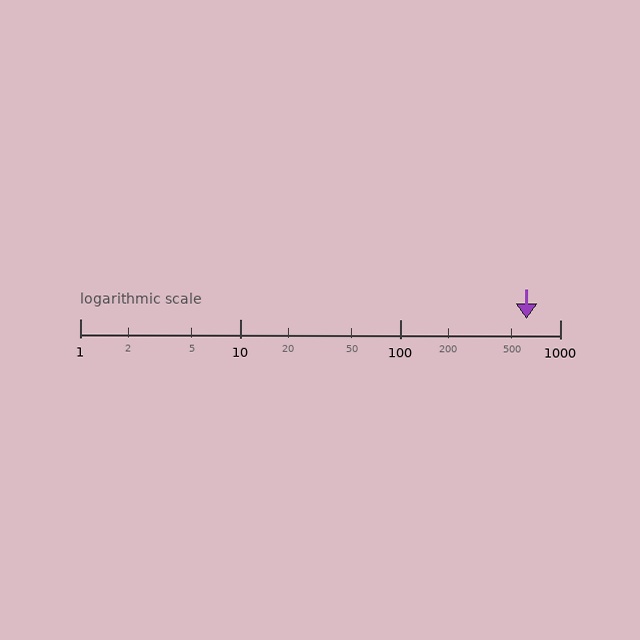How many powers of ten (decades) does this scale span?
The scale spans 3 decades, from 1 to 1000.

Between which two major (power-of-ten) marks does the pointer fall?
The pointer is between 100 and 1000.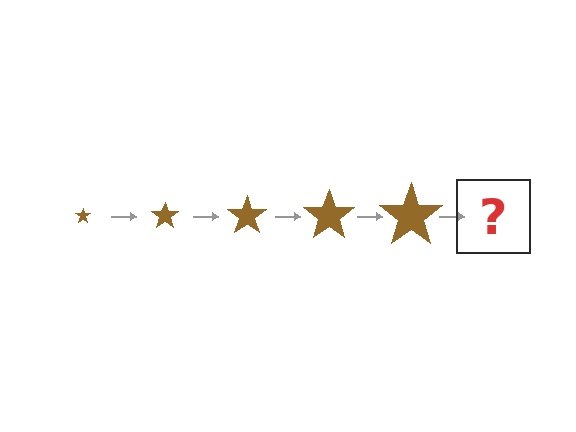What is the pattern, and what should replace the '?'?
The pattern is that the star gets progressively larger each step. The '?' should be a brown star, larger than the previous one.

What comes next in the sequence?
The next element should be a brown star, larger than the previous one.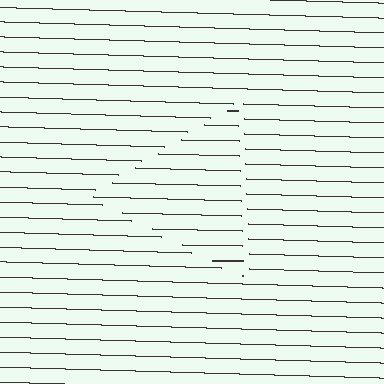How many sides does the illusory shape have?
3 sides — the line-ends trace a triangle.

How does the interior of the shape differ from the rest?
The interior of the shape contains the same grating, shifted by half a period — the contour is defined by the phase discontinuity where line-ends from the inner and outer gratings abut.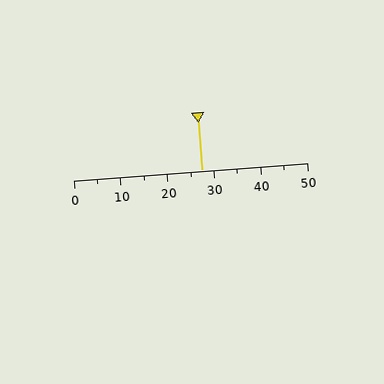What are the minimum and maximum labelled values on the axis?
The axis runs from 0 to 50.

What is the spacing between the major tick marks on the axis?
The major ticks are spaced 10 apart.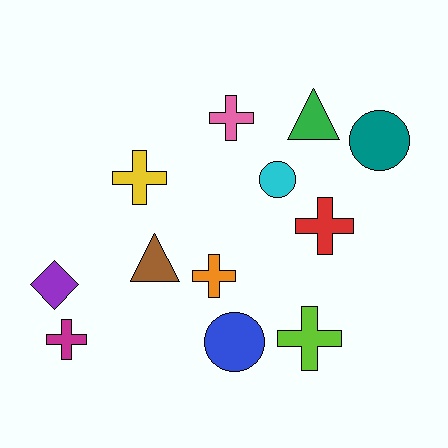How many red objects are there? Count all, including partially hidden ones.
There is 1 red object.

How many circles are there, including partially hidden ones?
There are 3 circles.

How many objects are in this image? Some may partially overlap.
There are 12 objects.